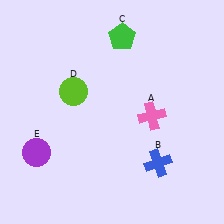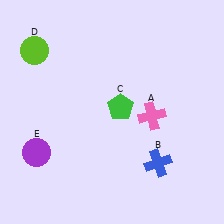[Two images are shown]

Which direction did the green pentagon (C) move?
The green pentagon (C) moved down.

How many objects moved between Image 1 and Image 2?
2 objects moved between the two images.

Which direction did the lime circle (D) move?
The lime circle (D) moved up.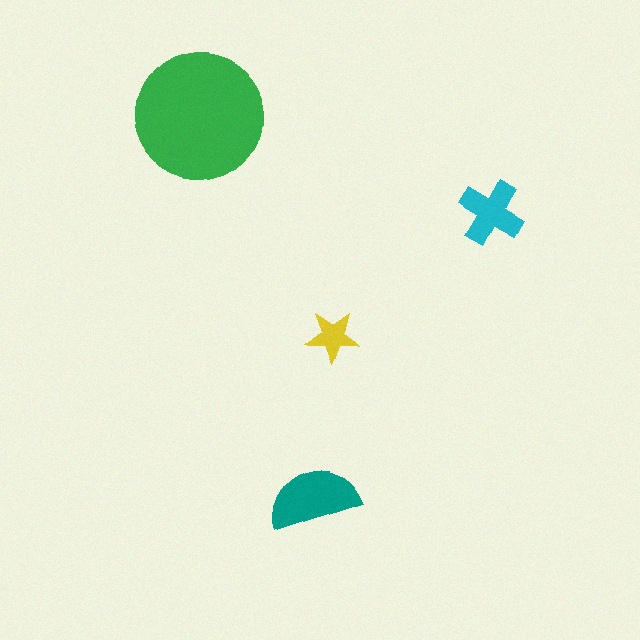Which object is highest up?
The green circle is topmost.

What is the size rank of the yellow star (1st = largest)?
4th.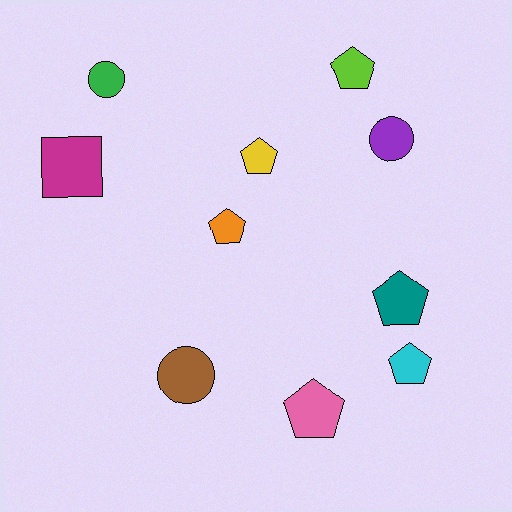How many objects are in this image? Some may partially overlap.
There are 10 objects.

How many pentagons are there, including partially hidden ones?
There are 6 pentagons.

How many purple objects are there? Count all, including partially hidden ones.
There is 1 purple object.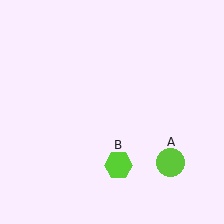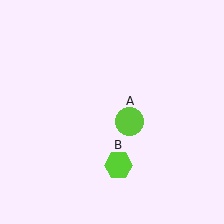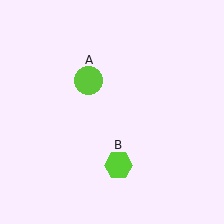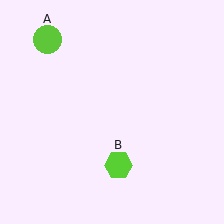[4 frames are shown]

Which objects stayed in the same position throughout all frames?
Lime hexagon (object B) remained stationary.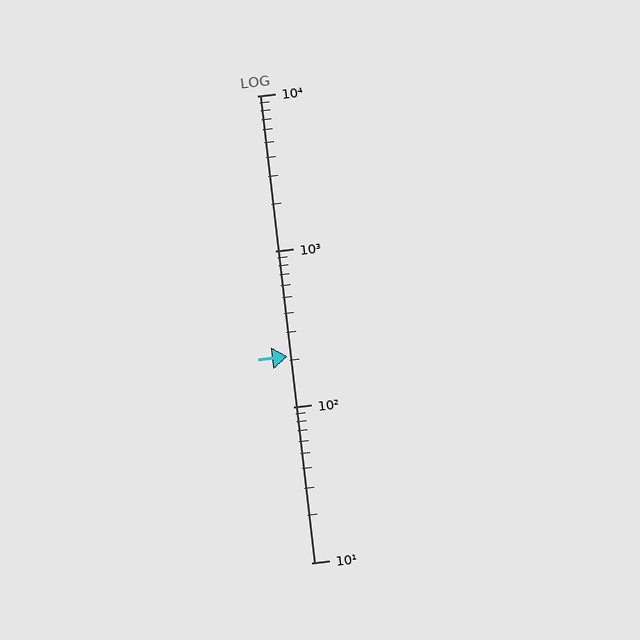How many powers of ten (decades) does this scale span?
The scale spans 3 decades, from 10 to 10000.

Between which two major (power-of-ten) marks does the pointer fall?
The pointer is between 100 and 1000.